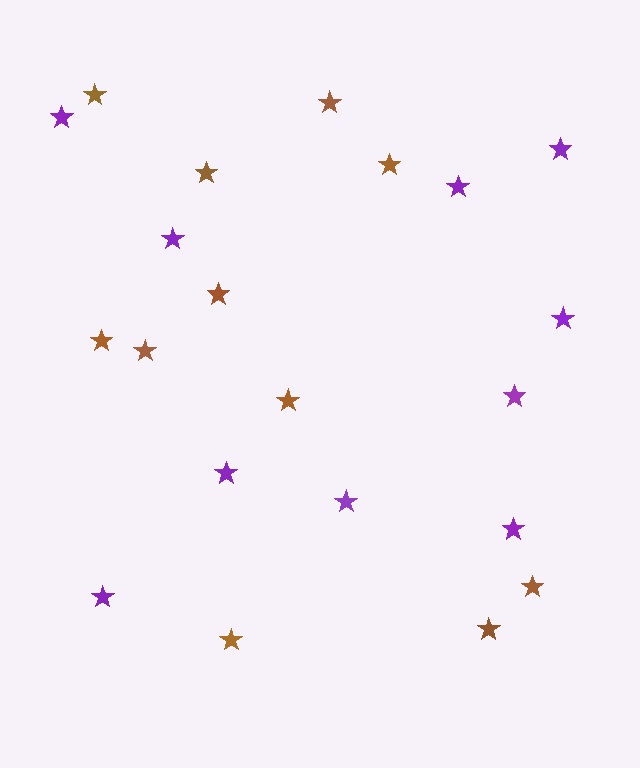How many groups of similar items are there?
There are 2 groups: one group of purple stars (10) and one group of brown stars (11).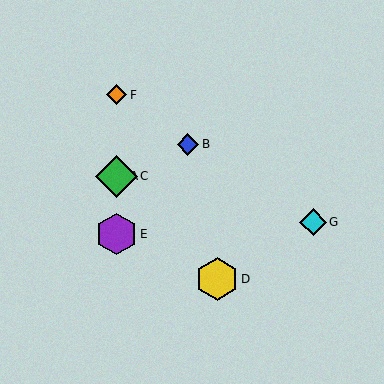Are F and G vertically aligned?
No, F is at x≈116 and G is at x≈313.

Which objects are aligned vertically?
Objects A, C, E, F are aligned vertically.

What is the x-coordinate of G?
Object G is at x≈313.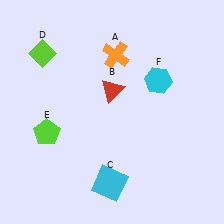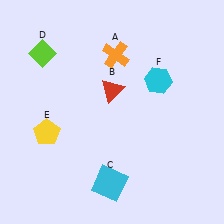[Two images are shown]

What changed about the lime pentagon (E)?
In Image 1, E is lime. In Image 2, it changed to yellow.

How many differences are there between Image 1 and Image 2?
There is 1 difference between the two images.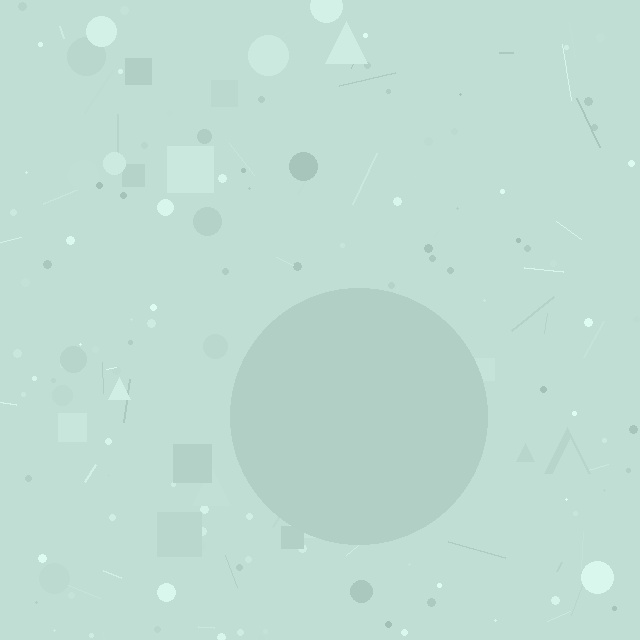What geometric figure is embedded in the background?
A circle is embedded in the background.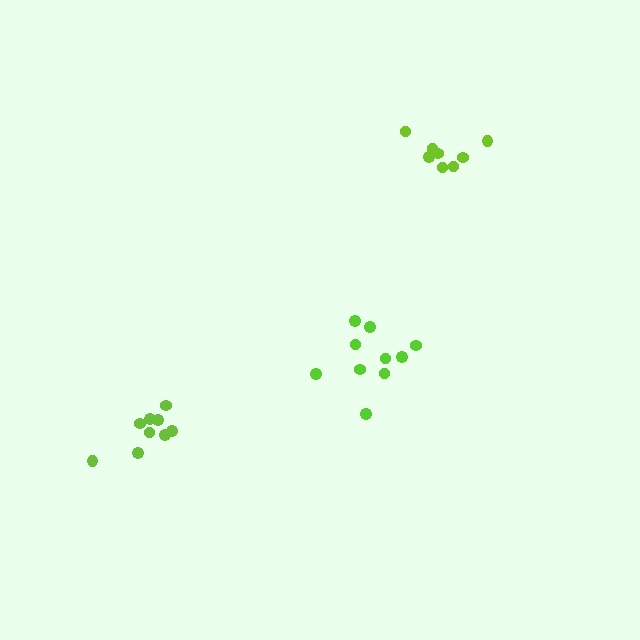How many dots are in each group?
Group 1: 9 dots, Group 2: 10 dots, Group 3: 8 dots (27 total).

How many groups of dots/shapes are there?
There are 3 groups.